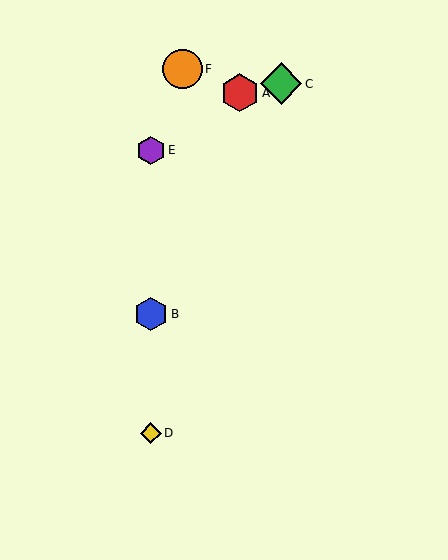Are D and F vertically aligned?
No, D is at x≈151 and F is at x≈182.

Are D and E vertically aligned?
Yes, both are at x≈151.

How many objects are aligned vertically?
3 objects (B, D, E) are aligned vertically.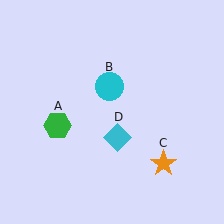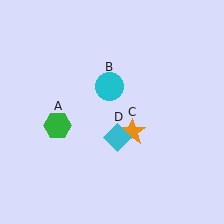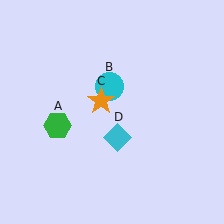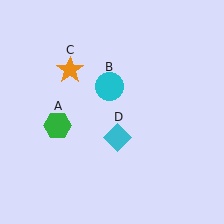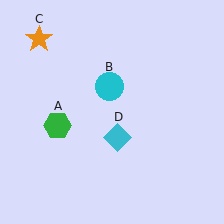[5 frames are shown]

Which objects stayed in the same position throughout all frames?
Green hexagon (object A) and cyan circle (object B) and cyan diamond (object D) remained stationary.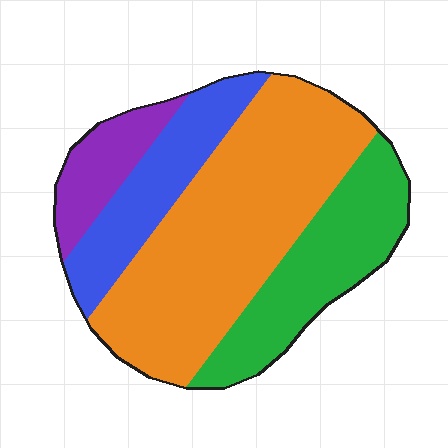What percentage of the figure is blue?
Blue takes up about one sixth (1/6) of the figure.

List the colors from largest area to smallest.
From largest to smallest: orange, green, blue, purple.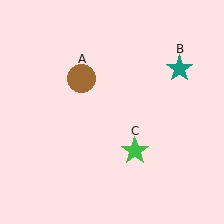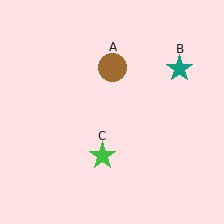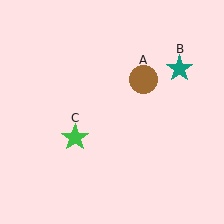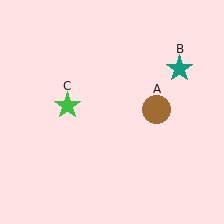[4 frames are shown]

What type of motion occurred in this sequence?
The brown circle (object A), green star (object C) rotated clockwise around the center of the scene.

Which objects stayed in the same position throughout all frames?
Teal star (object B) remained stationary.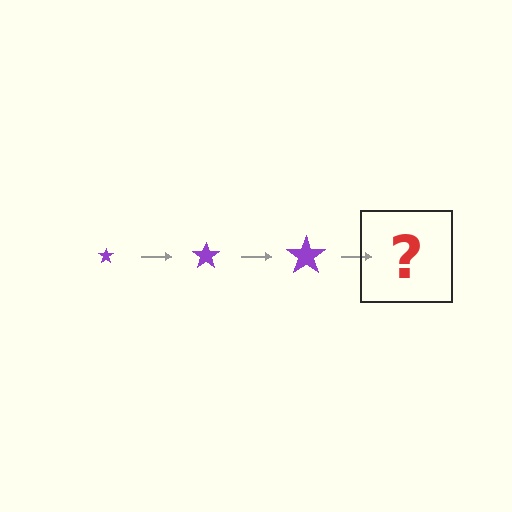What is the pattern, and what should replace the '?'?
The pattern is that the star gets progressively larger each step. The '?' should be a purple star, larger than the previous one.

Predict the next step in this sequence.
The next step is a purple star, larger than the previous one.